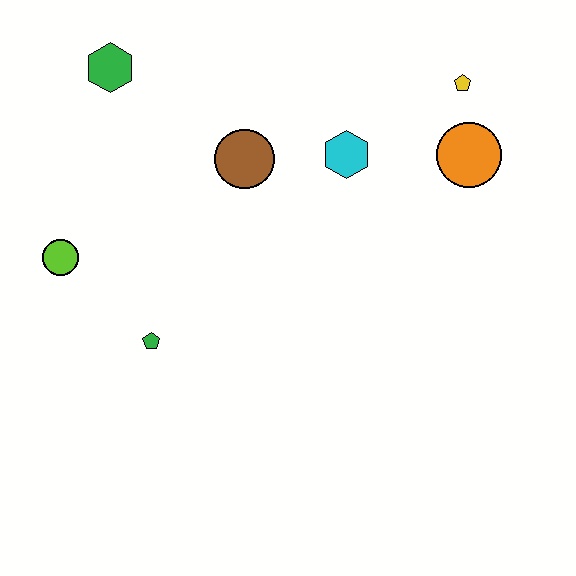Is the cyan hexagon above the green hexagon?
No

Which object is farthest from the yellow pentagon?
The lime circle is farthest from the yellow pentagon.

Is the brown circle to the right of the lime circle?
Yes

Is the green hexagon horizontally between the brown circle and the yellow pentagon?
No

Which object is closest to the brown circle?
The cyan hexagon is closest to the brown circle.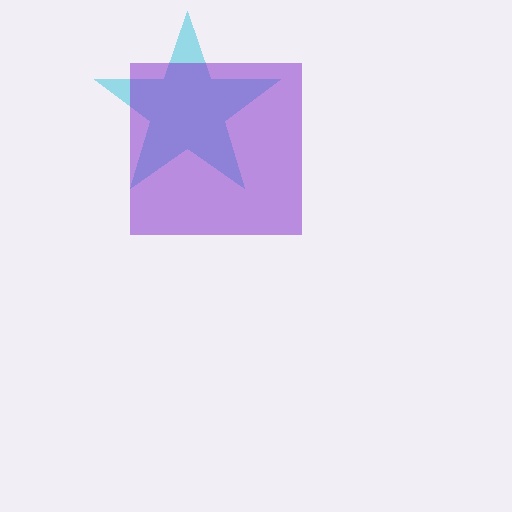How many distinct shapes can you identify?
There are 2 distinct shapes: a cyan star, a purple square.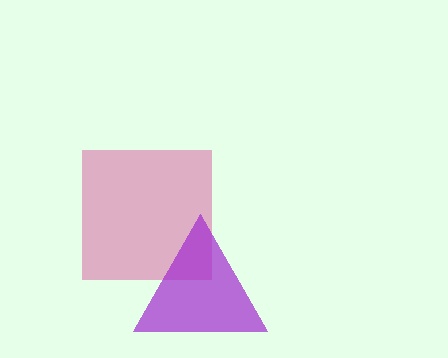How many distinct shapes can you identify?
There are 2 distinct shapes: a pink square, a purple triangle.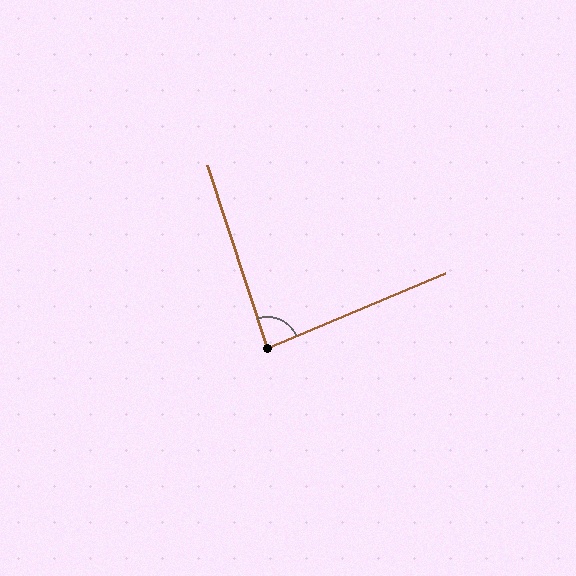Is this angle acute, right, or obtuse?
It is approximately a right angle.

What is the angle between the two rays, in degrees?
Approximately 85 degrees.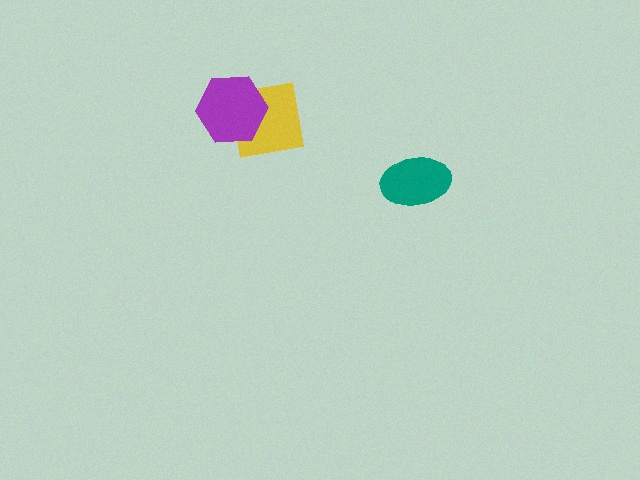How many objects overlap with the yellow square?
1 object overlaps with the yellow square.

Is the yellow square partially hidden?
Yes, it is partially covered by another shape.